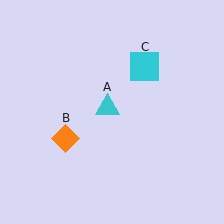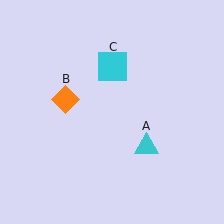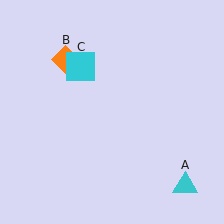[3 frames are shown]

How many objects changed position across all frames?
3 objects changed position: cyan triangle (object A), orange diamond (object B), cyan square (object C).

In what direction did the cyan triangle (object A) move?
The cyan triangle (object A) moved down and to the right.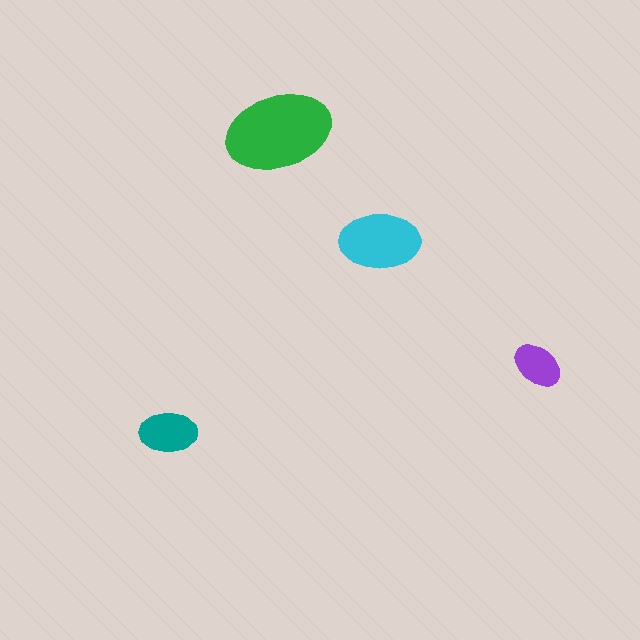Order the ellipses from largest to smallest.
the green one, the cyan one, the teal one, the purple one.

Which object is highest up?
The green ellipse is topmost.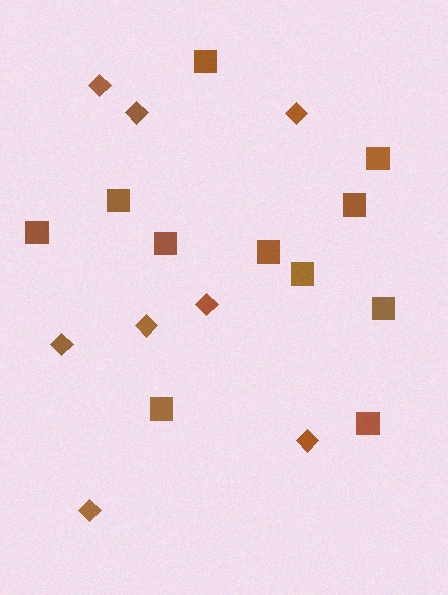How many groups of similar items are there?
There are 2 groups: one group of diamonds (8) and one group of squares (11).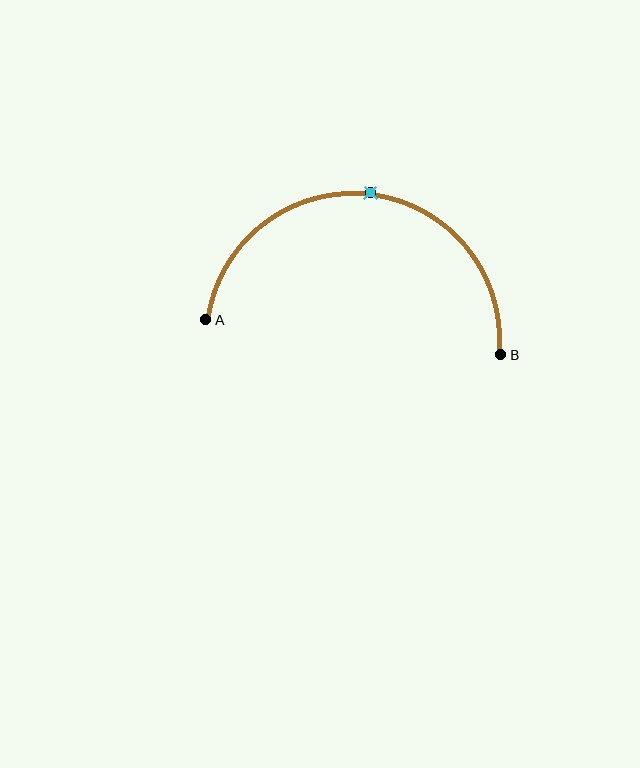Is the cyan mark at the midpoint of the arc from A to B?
Yes. The cyan mark lies on the arc at equal arc-length from both A and B — it is the arc midpoint.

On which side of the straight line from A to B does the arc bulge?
The arc bulges above the straight line connecting A and B.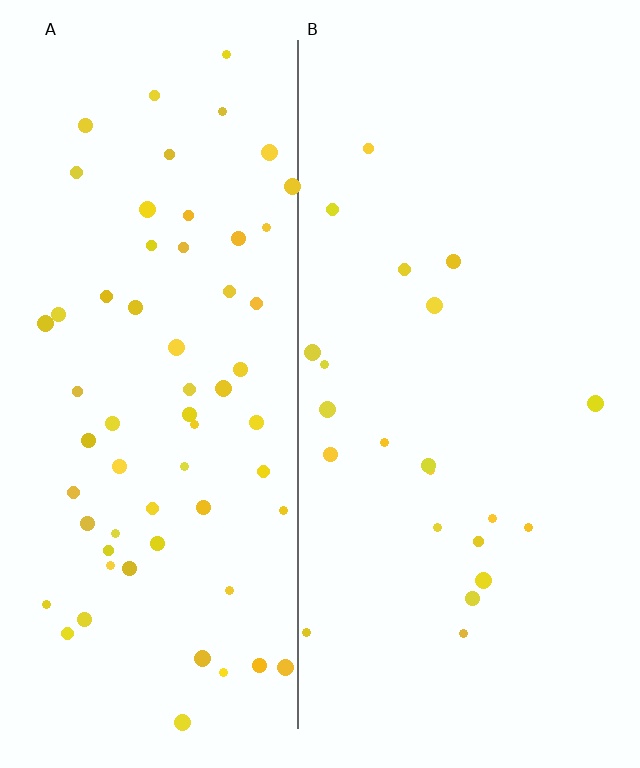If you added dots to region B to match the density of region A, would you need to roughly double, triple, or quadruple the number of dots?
Approximately triple.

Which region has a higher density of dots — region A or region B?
A (the left).